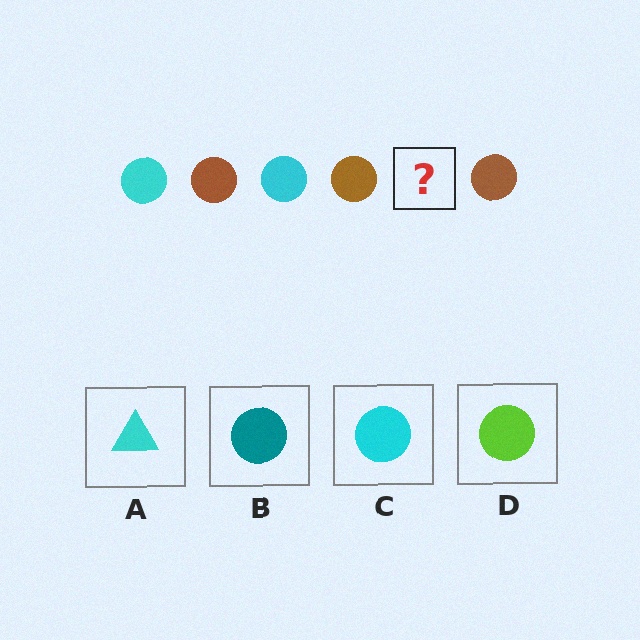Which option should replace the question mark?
Option C.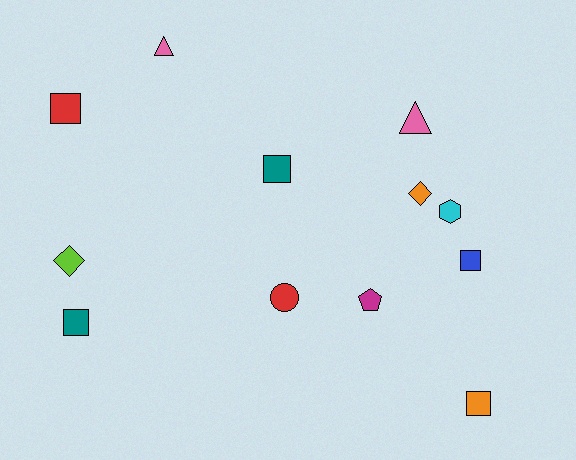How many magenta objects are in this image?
There is 1 magenta object.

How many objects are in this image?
There are 12 objects.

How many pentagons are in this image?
There is 1 pentagon.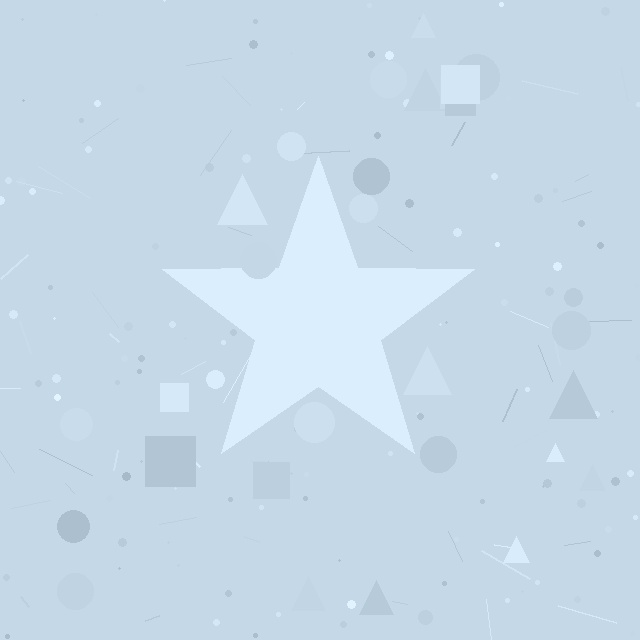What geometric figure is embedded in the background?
A star is embedded in the background.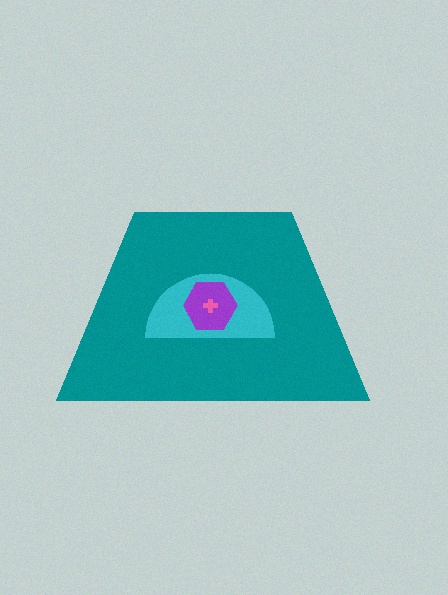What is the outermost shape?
The teal trapezoid.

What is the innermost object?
The pink cross.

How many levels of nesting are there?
4.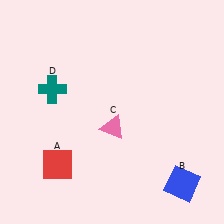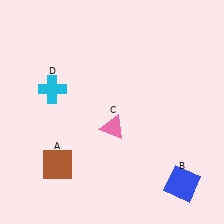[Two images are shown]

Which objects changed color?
A changed from red to brown. D changed from teal to cyan.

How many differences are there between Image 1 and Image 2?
There are 2 differences between the two images.